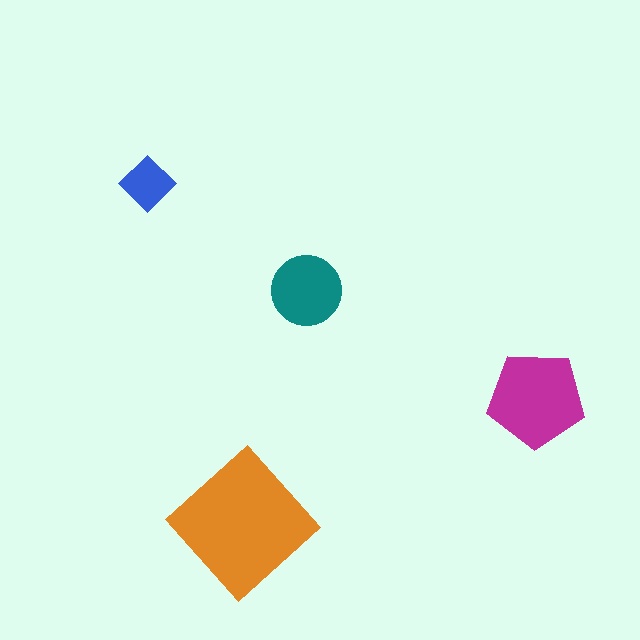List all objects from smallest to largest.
The blue diamond, the teal circle, the magenta pentagon, the orange diamond.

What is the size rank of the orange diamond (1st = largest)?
1st.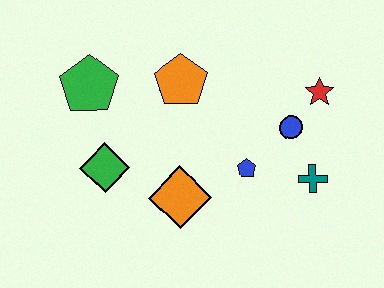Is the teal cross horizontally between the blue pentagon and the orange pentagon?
No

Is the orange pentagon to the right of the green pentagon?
Yes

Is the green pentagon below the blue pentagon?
No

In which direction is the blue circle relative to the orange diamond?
The blue circle is to the right of the orange diamond.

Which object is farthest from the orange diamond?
The red star is farthest from the orange diamond.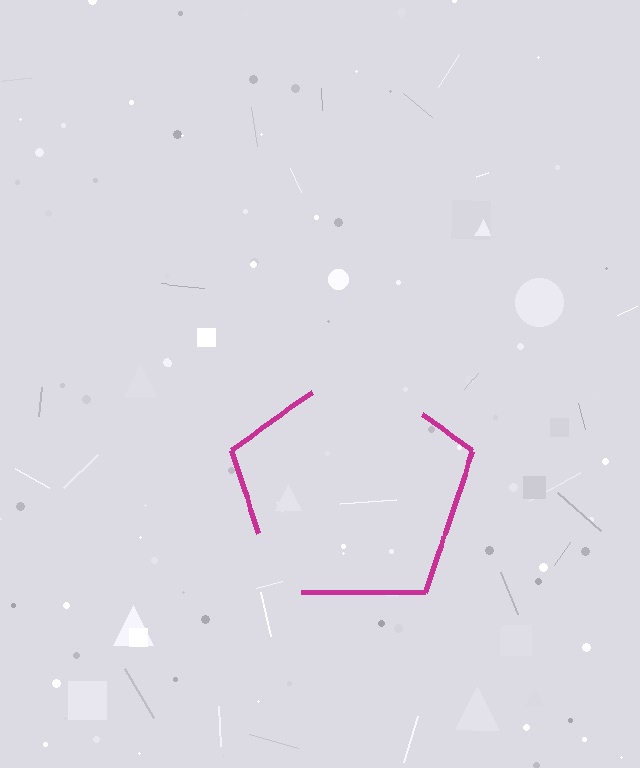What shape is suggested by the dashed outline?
The dashed outline suggests a pentagon.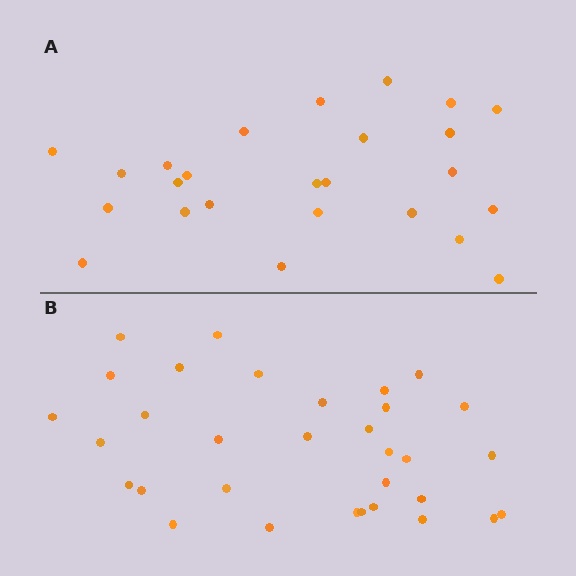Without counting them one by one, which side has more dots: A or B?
Region B (the bottom region) has more dots.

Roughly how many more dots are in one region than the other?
Region B has roughly 8 or so more dots than region A.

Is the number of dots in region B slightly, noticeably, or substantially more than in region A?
Region B has noticeably more, but not dramatically so. The ratio is roughly 1.3 to 1.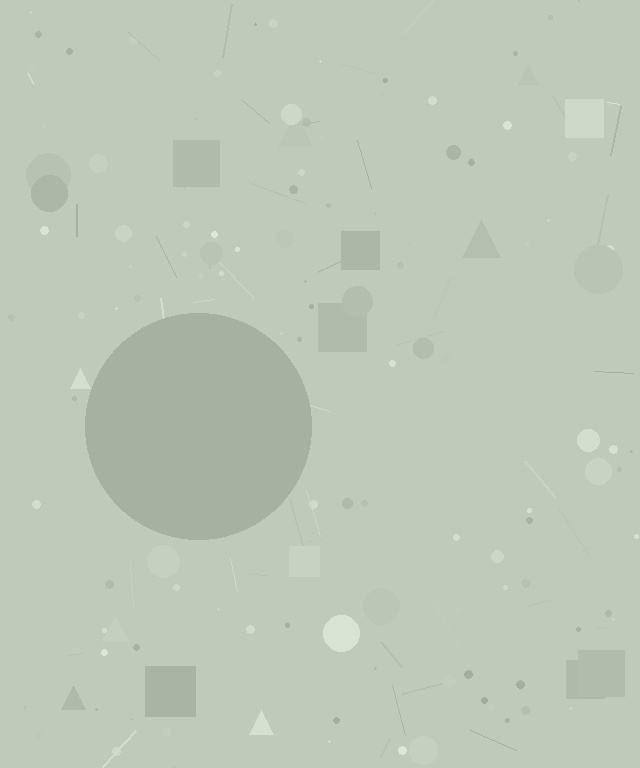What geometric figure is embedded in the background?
A circle is embedded in the background.